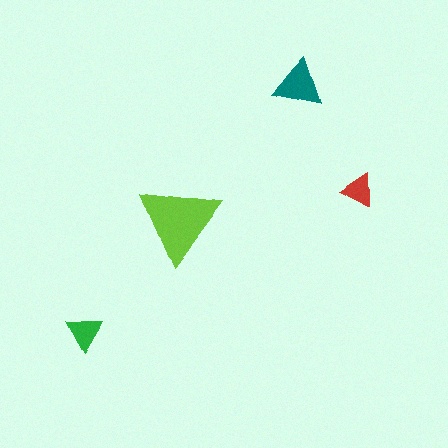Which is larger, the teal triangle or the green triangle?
The teal one.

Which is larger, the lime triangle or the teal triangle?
The lime one.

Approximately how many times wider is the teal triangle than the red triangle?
About 1.5 times wider.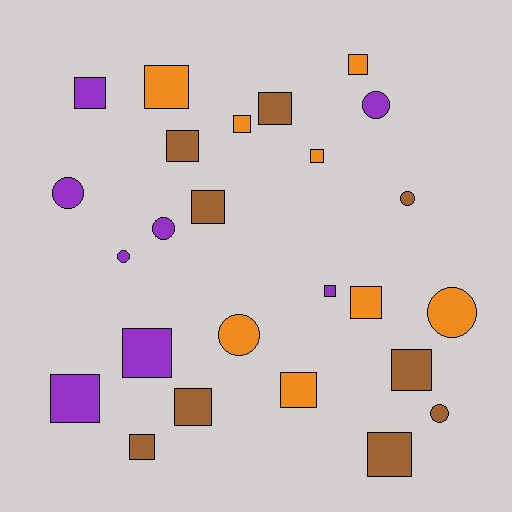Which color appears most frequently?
Brown, with 9 objects.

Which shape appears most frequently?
Square, with 17 objects.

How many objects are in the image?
There are 25 objects.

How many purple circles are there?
There are 4 purple circles.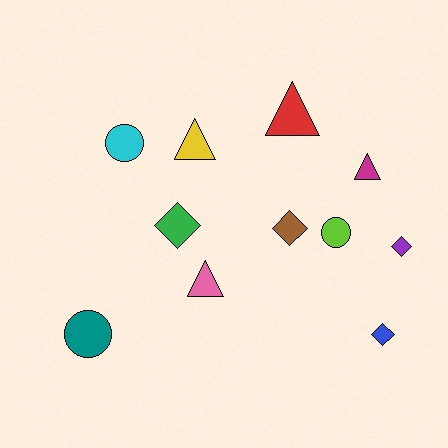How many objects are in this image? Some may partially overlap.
There are 11 objects.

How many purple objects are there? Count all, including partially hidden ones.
There is 1 purple object.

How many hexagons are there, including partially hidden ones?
There are no hexagons.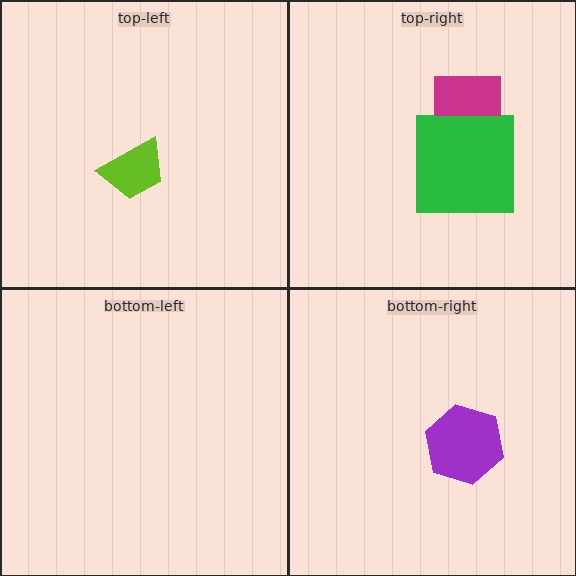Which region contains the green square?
The top-right region.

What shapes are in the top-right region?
The green square, the magenta rectangle.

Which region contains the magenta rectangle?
The top-right region.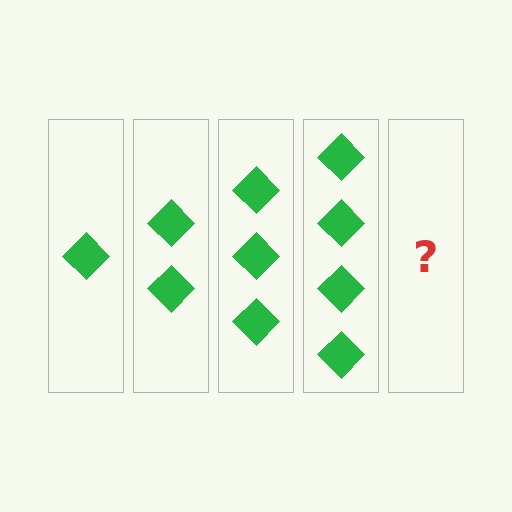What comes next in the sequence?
The next element should be 5 diamonds.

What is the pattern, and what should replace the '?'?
The pattern is that each step adds one more diamond. The '?' should be 5 diamonds.